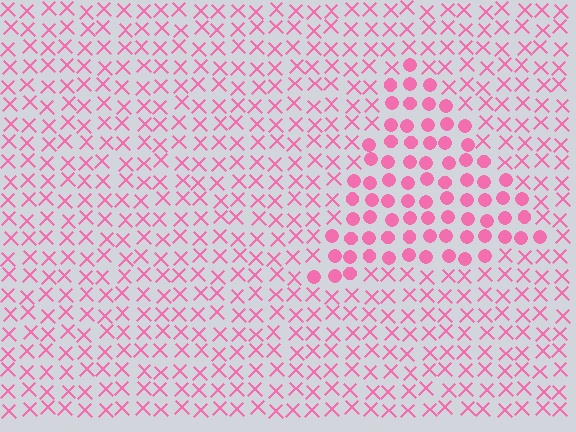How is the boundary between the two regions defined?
The boundary is defined by a change in element shape: circles inside vs. X marks outside. All elements share the same color and spacing.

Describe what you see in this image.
The image is filled with small pink elements arranged in a uniform grid. A triangle-shaped region contains circles, while the surrounding area contains X marks. The boundary is defined purely by the change in element shape.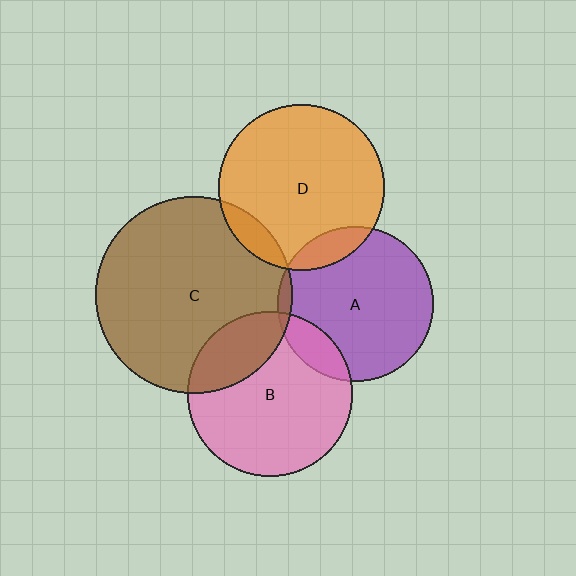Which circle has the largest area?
Circle C (brown).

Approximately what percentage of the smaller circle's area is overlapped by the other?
Approximately 25%.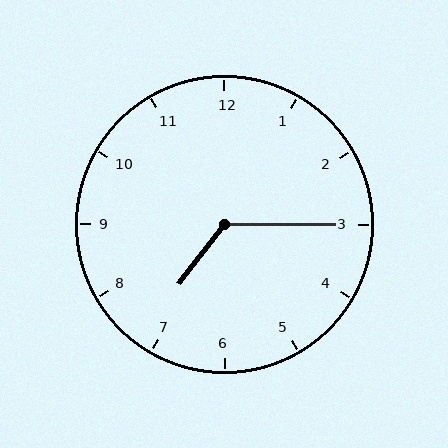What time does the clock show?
7:15.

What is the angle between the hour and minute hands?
Approximately 128 degrees.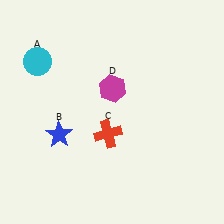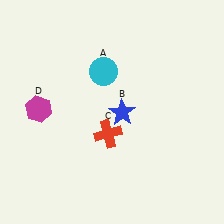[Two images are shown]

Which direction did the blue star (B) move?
The blue star (B) moved right.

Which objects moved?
The objects that moved are: the cyan circle (A), the blue star (B), the magenta hexagon (D).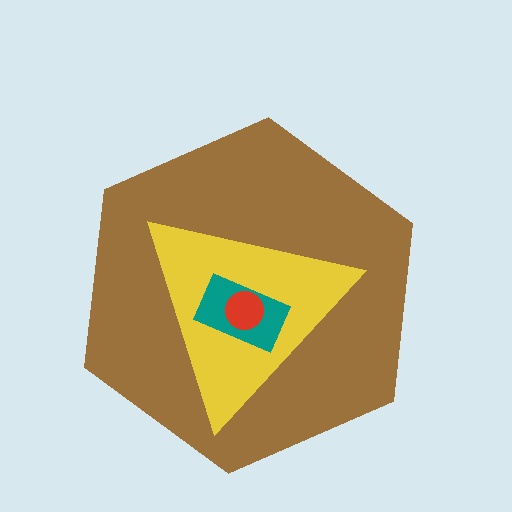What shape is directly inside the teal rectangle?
The red circle.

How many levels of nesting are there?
4.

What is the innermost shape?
The red circle.